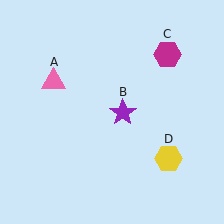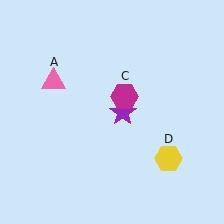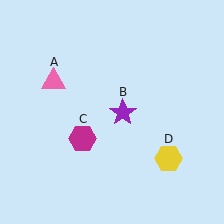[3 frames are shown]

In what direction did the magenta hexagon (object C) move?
The magenta hexagon (object C) moved down and to the left.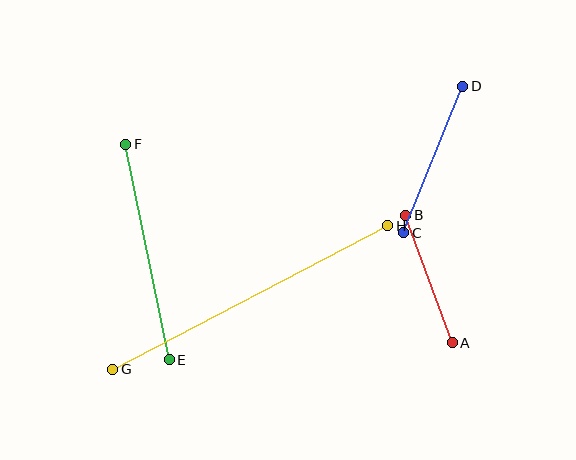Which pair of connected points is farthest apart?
Points G and H are farthest apart.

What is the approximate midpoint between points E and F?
The midpoint is at approximately (147, 252) pixels.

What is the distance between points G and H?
The distance is approximately 310 pixels.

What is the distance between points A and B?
The distance is approximately 136 pixels.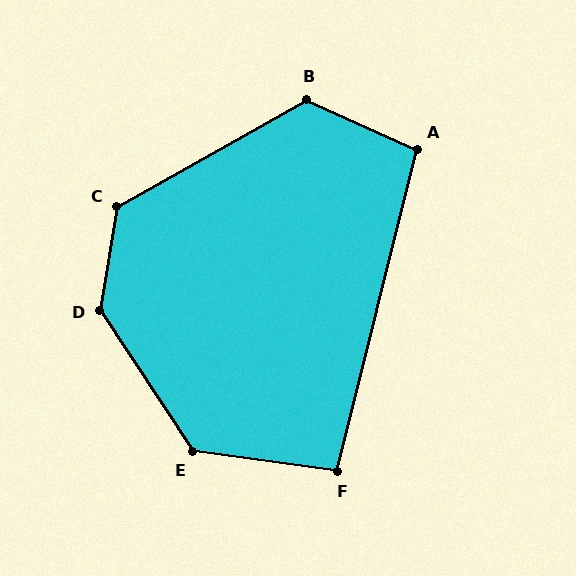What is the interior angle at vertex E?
Approximately 131 degrees (obtuse).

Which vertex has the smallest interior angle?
F, at approximately 96 degrees.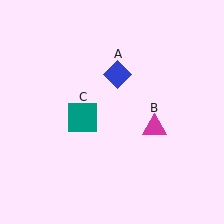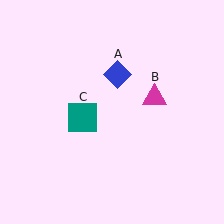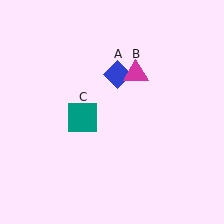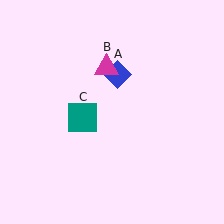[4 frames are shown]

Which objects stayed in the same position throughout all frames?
Blue diamond (object A) and teal square (object C) remained stationary.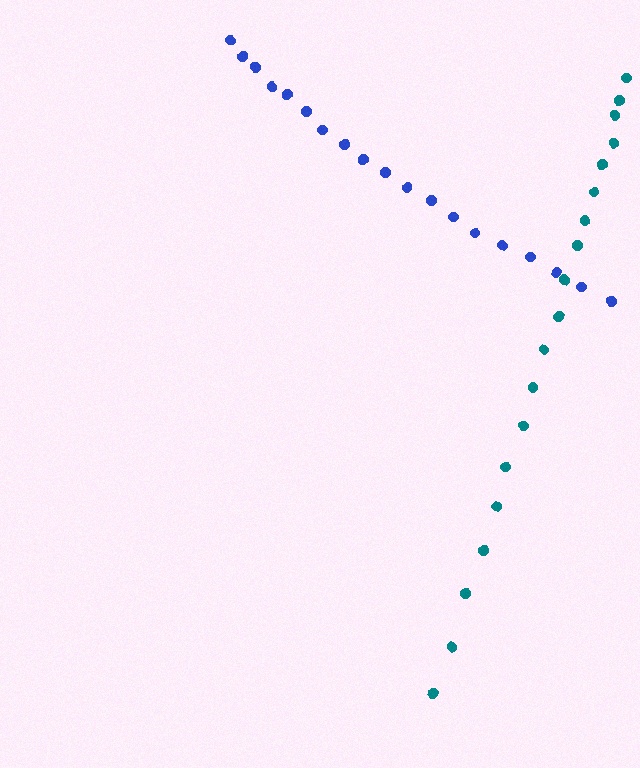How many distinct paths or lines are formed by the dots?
There are 2 distinct paths.